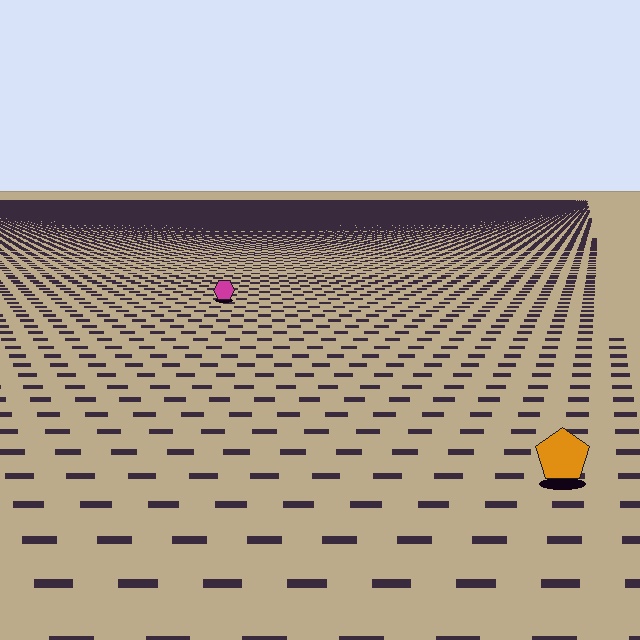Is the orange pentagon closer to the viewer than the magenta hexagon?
Yes. The orange pentagon is closer — you can tell from the texture gradient: the ground texture is coarser near it.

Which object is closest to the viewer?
The orange pentagon is closest. The texture marks near it are larger and more spread out.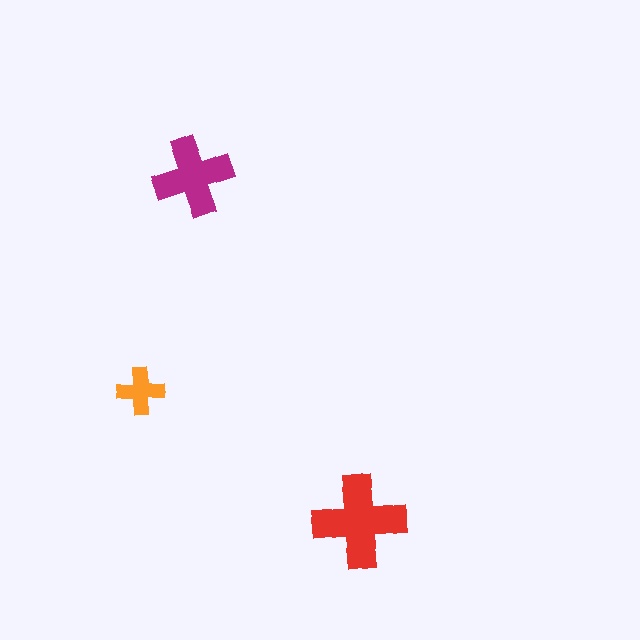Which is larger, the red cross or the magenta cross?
The red one.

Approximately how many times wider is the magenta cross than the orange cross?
About 1.5 times wider.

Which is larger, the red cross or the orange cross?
The red one.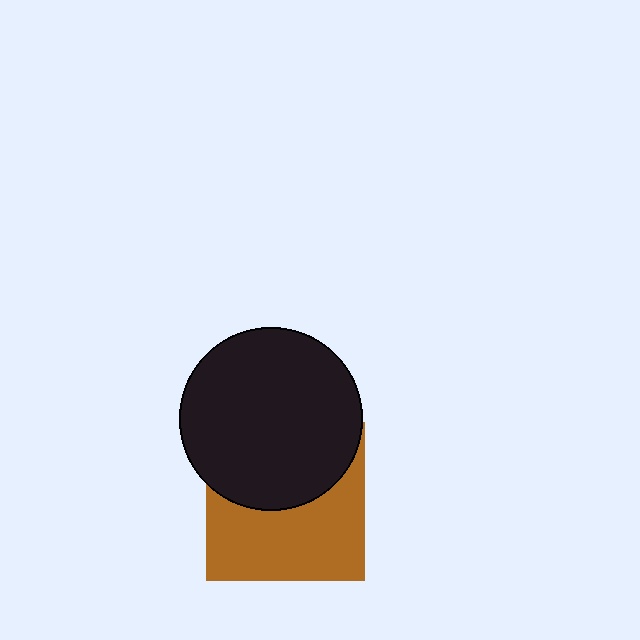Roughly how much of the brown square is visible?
About half of it is visible (roughly 54%).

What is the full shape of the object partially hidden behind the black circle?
The partially hidden object is a brown square.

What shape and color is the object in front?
The object in front is a black circle.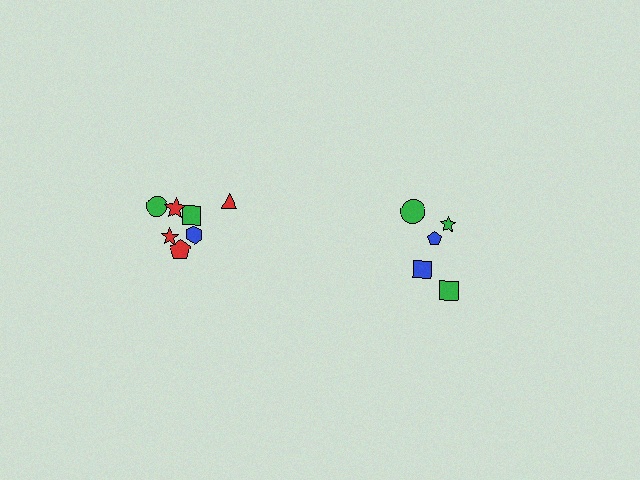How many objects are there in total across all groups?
There are 13 objects.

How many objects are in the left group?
There are 8 objects.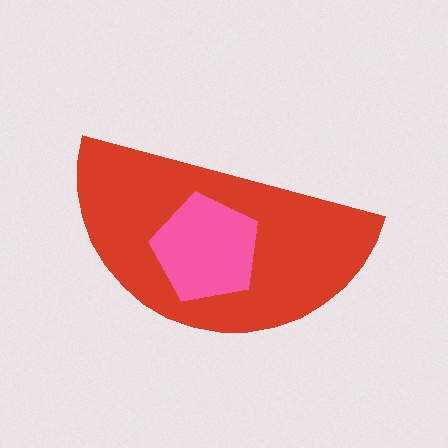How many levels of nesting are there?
2.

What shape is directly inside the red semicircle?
The pink pentagon.